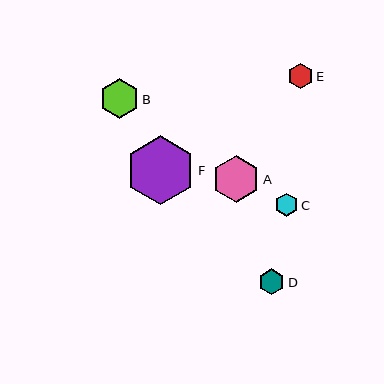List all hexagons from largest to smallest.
From largest to smallest: F, A, B, D, E, C.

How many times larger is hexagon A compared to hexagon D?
Hexagon A is approximately 1.8 times the size of hexagon D.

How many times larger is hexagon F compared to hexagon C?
Hexagon F is approximately 2.9 times the size of hexagon C.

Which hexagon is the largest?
Hexagon F is the largest with a size of approximately 69 pixels.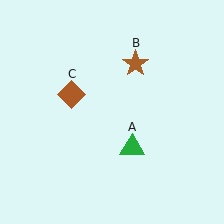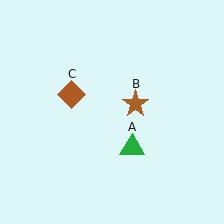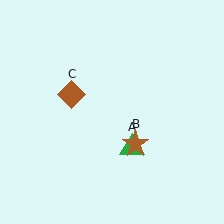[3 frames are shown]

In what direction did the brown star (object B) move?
The brown star (object B) moved down.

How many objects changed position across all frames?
1 object changed position: brown star (object B).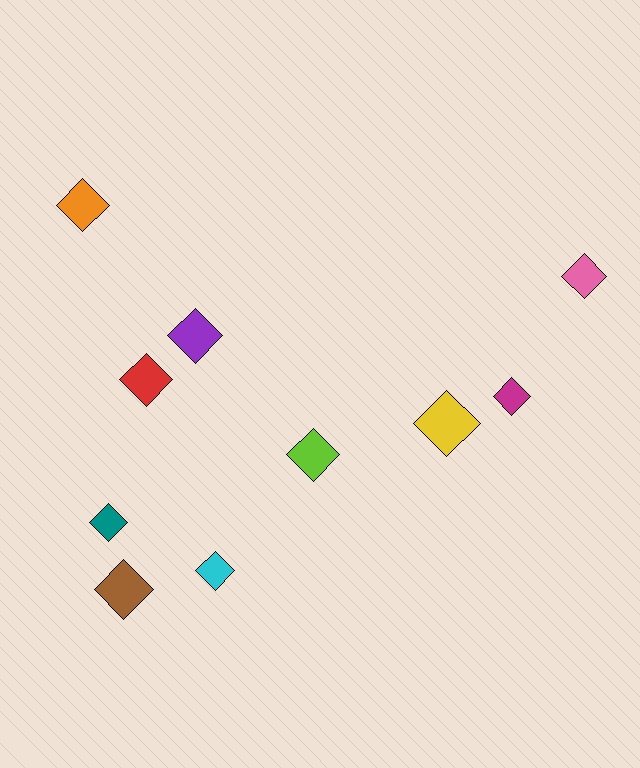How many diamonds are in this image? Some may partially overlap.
There are 10 diamonds.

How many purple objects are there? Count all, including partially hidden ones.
There is 1 purple object.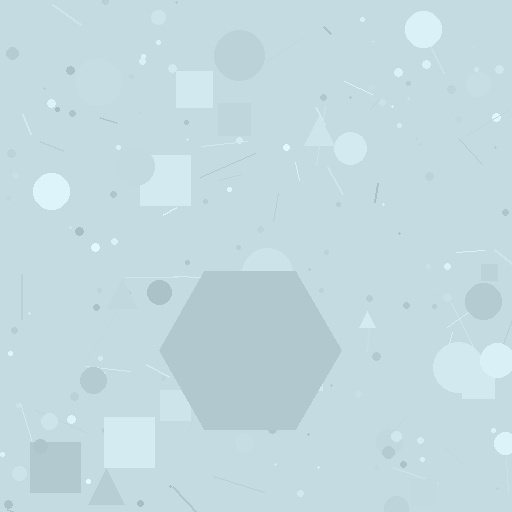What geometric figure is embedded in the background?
A hexagon is embedded in the background.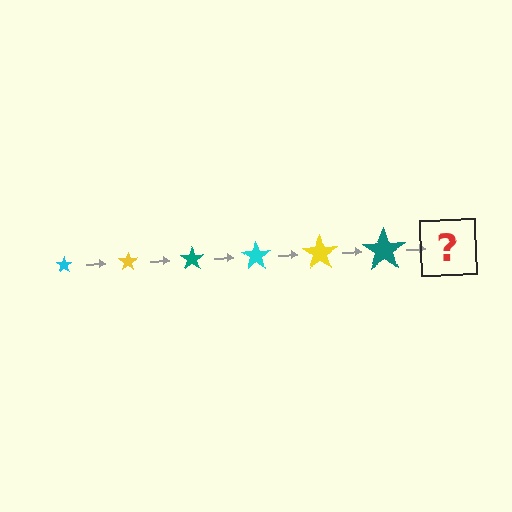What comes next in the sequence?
The next element should be a cyan star, larger than the previous one.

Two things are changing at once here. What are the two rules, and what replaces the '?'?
The two rules are that the star grows larger each step and the color cycles through cyan, yellow, and teal. The '?' should be a cyan star, larger than the previous one.